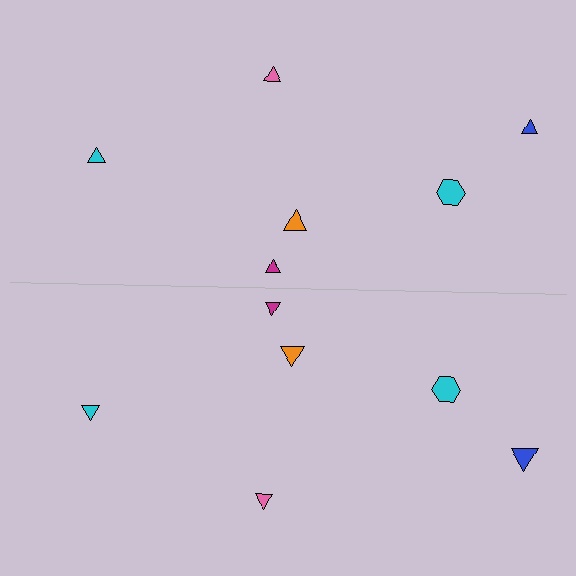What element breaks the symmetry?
The blue triangle on the bottom side has a different size than its mirror counterpart.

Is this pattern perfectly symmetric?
No, the pattern is not perfectly symmetric. The blue triangle on the bottom side has a different size than its mirror counterpart.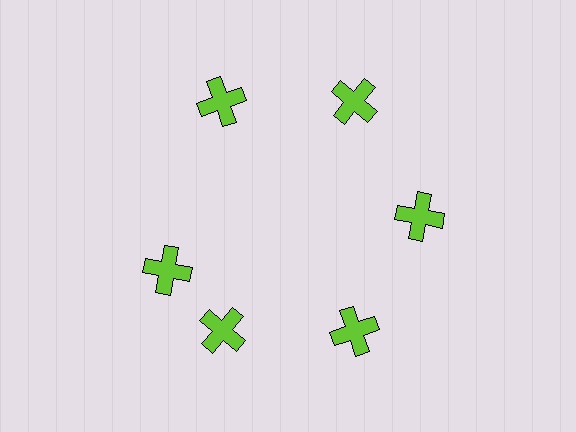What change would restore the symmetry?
The symmetry would be restored by rotating it back into even spacing with its neighbors so that all 6 crosses sit at equal angles and equal distance from the center.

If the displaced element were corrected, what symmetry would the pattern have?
It would have 6-fold rotational symmetry — the pattern would map onto itself every 60 degrees.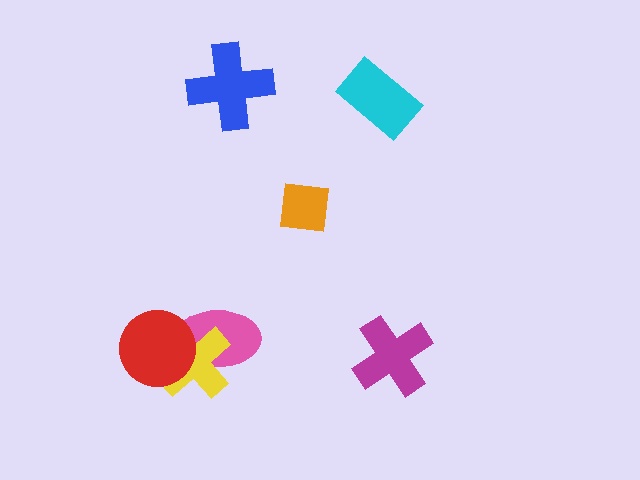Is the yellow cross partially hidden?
Yes, it is partially covered by another shape.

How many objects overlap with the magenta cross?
0 objects overlap with the magenta cross.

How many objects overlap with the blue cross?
0 objects overlap with the blue cross.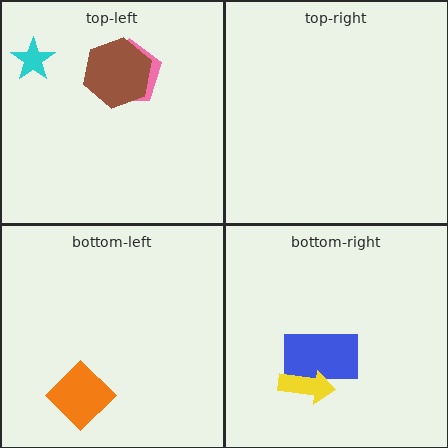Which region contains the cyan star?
The top-left region.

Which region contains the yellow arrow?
The bottom-right region.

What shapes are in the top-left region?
The cyan star, the pink pentagon, the brown hexagon.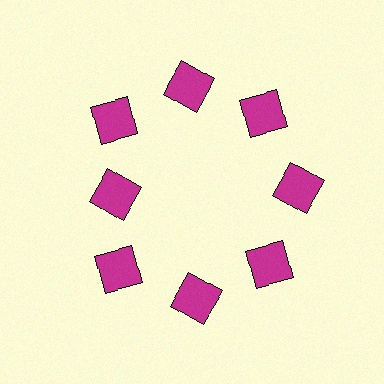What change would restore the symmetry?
The symmetry would be restored by moving it outward, back onto the ring so that all 8 squares sit at equal angles and equal distance from the center.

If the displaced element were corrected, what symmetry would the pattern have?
It would have 8-fold rotational symmetry — the pattern would map onto itself every 45 degrees.